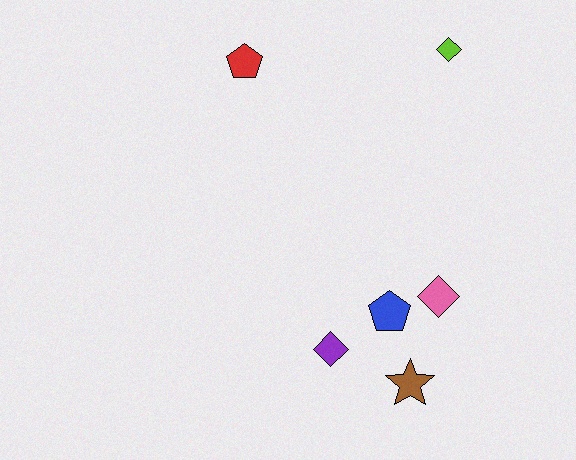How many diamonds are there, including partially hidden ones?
There are 3 diamonds.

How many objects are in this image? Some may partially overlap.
There are 6 objects.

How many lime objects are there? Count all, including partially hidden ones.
There is 1 lime object.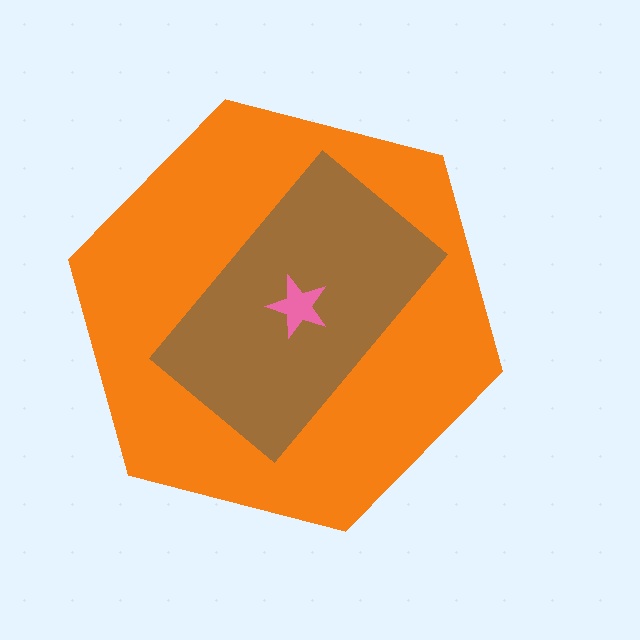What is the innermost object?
The pink star.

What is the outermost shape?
The orange hexagon.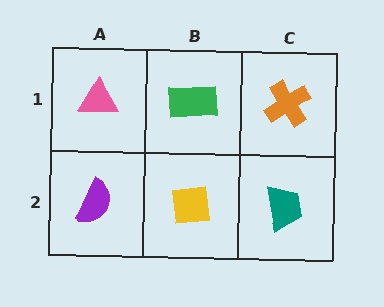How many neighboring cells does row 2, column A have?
2.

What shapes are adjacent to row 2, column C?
An orange cross (row 1, column C), a yellow square (row 2, column B).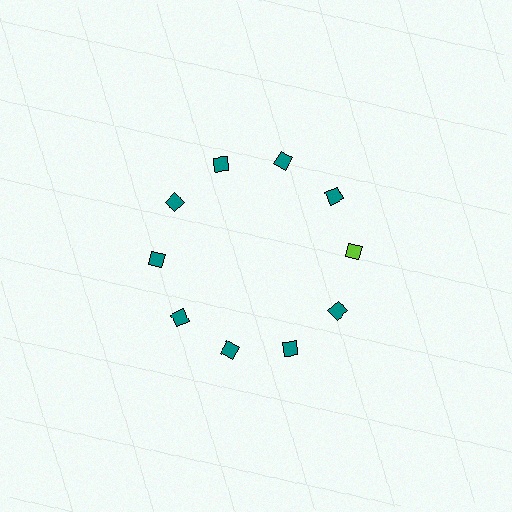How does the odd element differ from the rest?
It has a different color: lime instead of teal.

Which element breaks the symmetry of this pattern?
The lime diamond at roughly the 3 o'clock position breaks the symmetry. All other shapes are teal diamonds.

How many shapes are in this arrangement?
There are 10 shapes arranged in a ring pattern.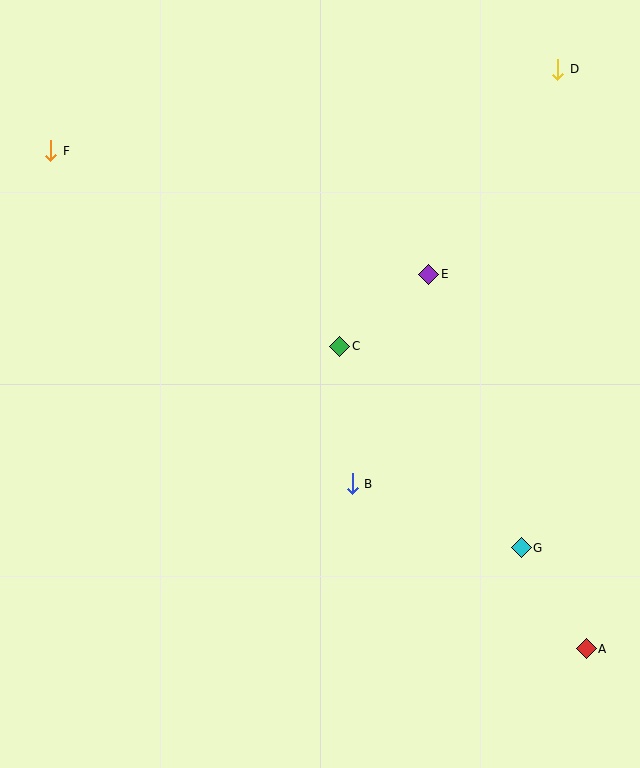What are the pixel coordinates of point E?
Point E is at (429, 274).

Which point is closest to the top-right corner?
Point D is closest to the top-right corner.